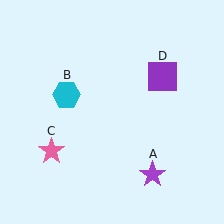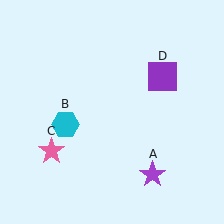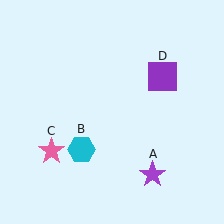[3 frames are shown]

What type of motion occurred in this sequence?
The cyan hexagon (object B) rotated counterclockwise around the center of the scene.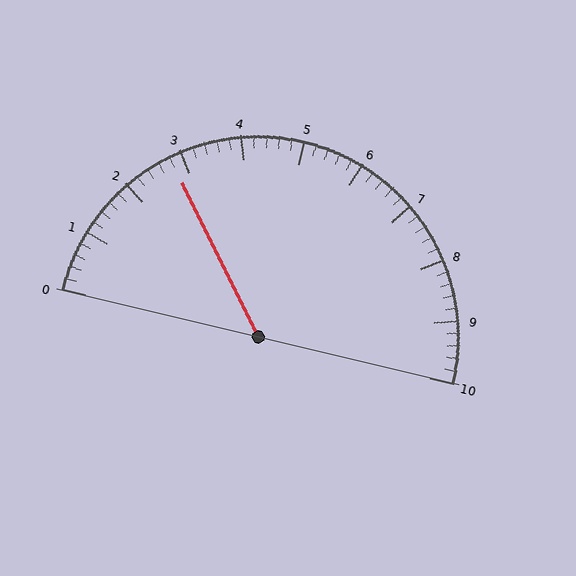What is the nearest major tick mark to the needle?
The nearest major tick mark is 3.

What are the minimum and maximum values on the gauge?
The gauge ranges from 0 to 10.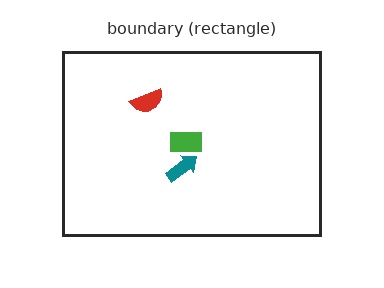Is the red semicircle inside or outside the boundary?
Inside.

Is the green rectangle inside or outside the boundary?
Inside.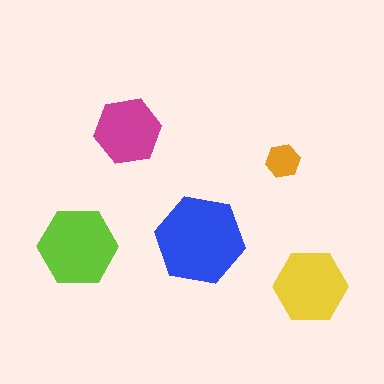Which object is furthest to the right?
The yellow hexagon is rightmost.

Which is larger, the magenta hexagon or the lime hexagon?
The lime one.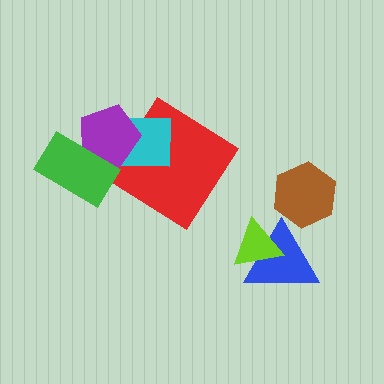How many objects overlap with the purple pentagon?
3 objects overlap with the purple pentagon.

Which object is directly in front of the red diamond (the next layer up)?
The cyan square is directly in front of the red diamond.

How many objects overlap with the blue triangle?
1 object overlaps with the blue triangle.